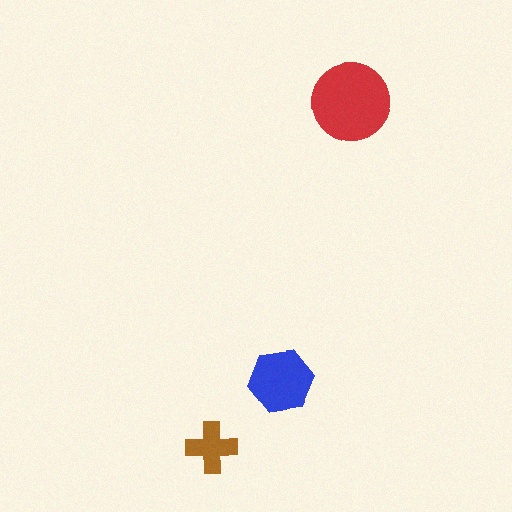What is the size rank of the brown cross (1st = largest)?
3rd.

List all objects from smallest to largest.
The brown cross, the blue hexagon, the red circle.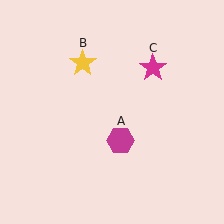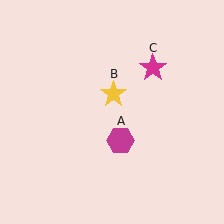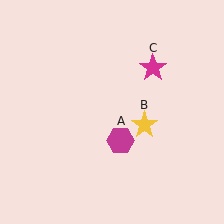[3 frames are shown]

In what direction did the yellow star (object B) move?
The yellow star (object B) moved down and to the right.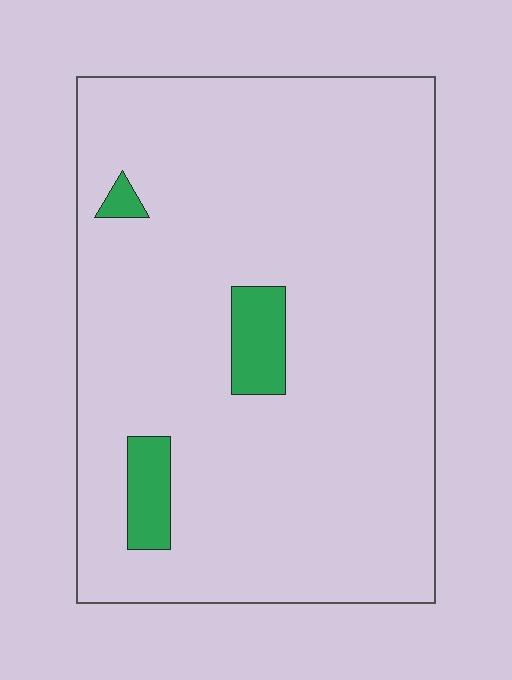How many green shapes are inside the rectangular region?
3.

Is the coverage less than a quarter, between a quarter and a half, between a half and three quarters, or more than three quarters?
Less than a quarter.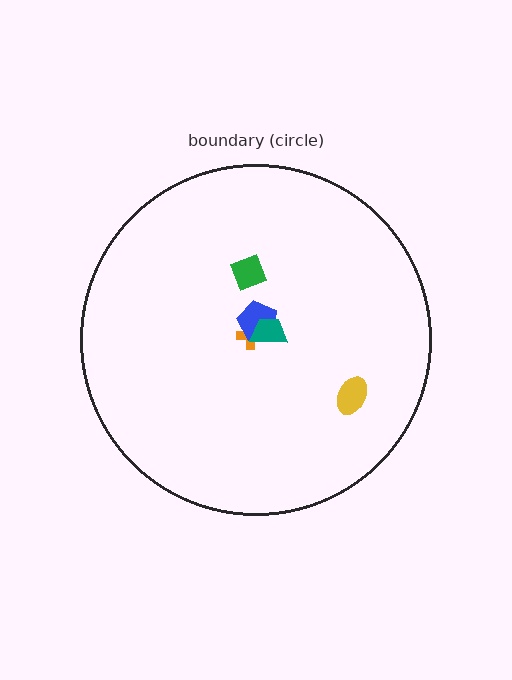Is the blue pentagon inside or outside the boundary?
Inside.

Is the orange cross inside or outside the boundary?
Inside.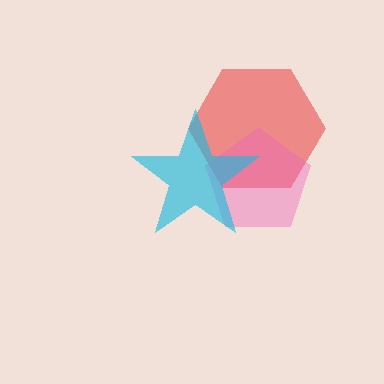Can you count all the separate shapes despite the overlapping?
Yes, there are 3 separate shapes.